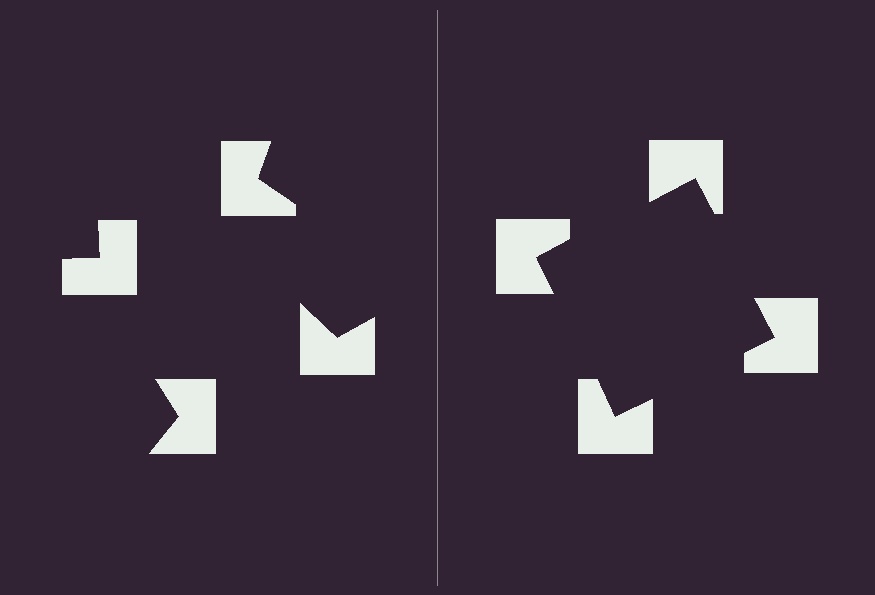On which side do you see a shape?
An illusory square appears on the right side. On the left side the wedge cuts are rotated, so no coherent shape forms.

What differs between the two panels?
The notched squares are positioned identically on both sides; only the wedge orientations differ. On the right they align to a square; on the left they are misaligned.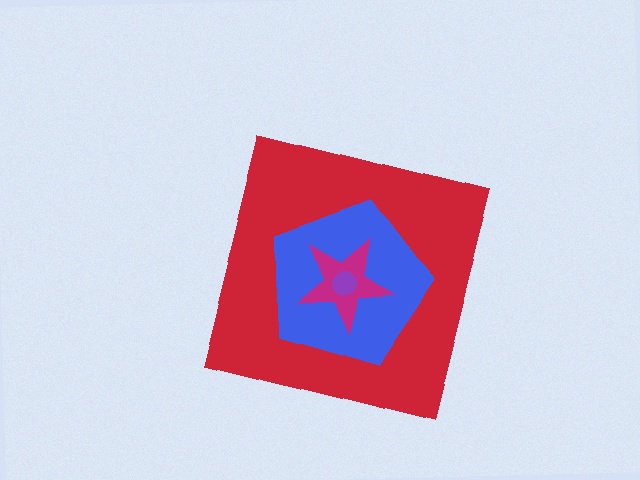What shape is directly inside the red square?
The blue pentagon.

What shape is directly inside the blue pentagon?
The magenta star.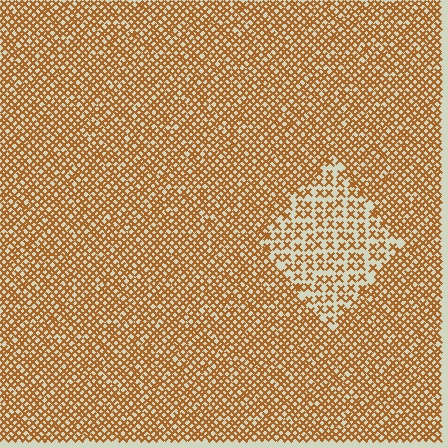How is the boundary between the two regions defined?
The boundary is defined by a change in element density (approximately 2.0x ratio). All elements are the same color, size, and shape.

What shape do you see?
I see a diamond.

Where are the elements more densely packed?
The elements are more densely packed outside the diamond boundary.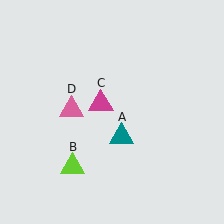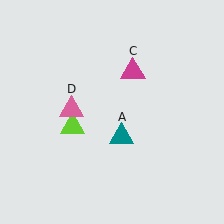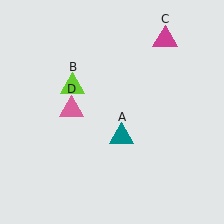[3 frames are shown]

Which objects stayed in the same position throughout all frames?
Teal triangle (object A) and pink triangle (object D) remained stationary.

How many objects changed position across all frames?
2 objects changed position: lime triangle (object B), magenta triangle (object C).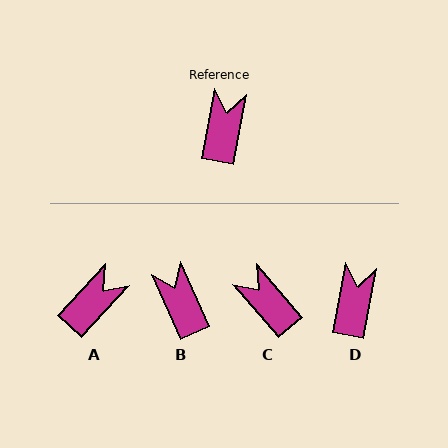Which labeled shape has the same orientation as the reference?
D.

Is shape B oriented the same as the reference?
No, it is off by about 35 degrees.